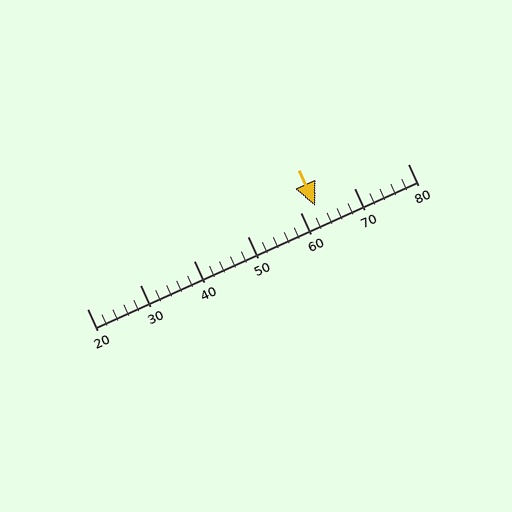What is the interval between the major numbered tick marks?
The major tick marks are spaced 10 units apart.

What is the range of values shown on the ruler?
The ruler shows values from 20 to 80.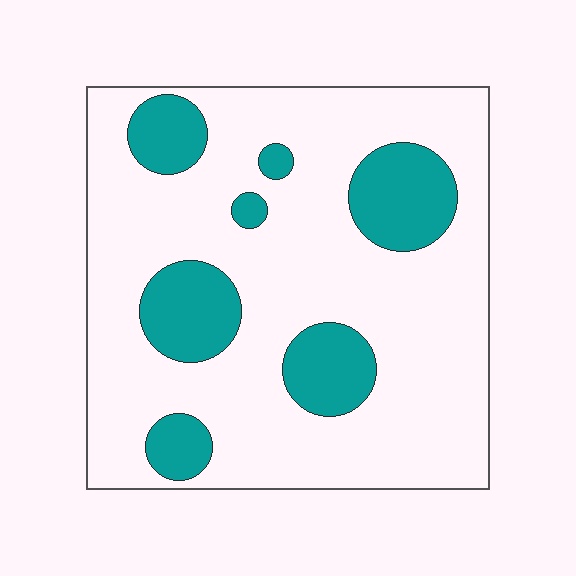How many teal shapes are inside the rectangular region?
7.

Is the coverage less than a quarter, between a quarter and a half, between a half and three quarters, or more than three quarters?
Less than a quarter.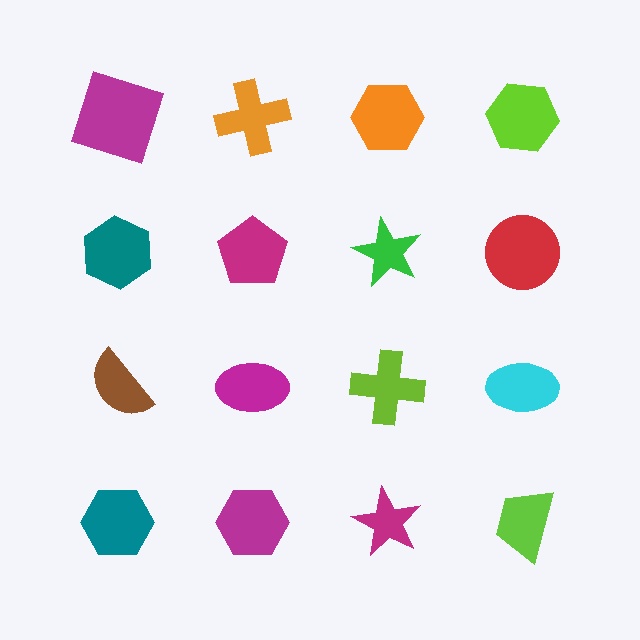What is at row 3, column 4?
A cyan ellipse.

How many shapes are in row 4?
4 shapes.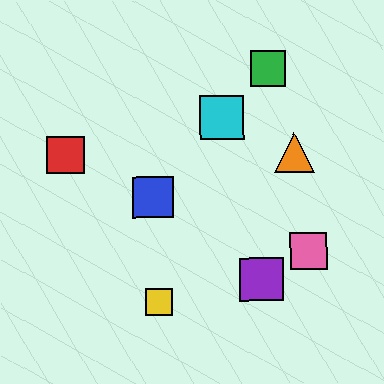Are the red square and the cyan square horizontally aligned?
No, the red square is at y≈155 and the cyan square is at y≈117.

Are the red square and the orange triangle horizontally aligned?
Yes, both are at y≈155.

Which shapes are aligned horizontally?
The red square, the orange triangle are aligned horizontally.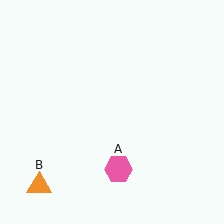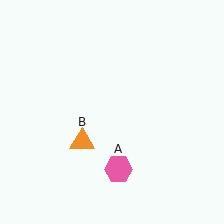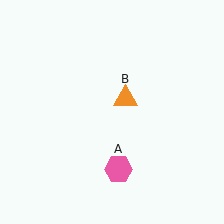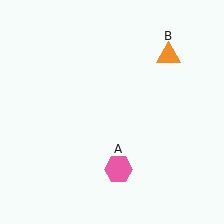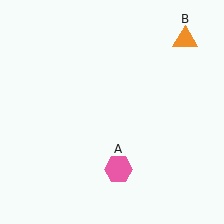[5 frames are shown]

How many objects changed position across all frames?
1 object changed position: orange triangle (object B).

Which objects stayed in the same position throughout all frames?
Pink hexagon (object A) remained stationary.